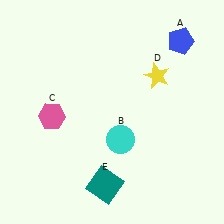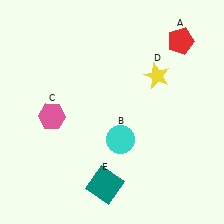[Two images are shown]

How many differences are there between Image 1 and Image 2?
There is 1 difference between the two images.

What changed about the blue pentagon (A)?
In Image 1, A is blue. In Image 2, it changed to red.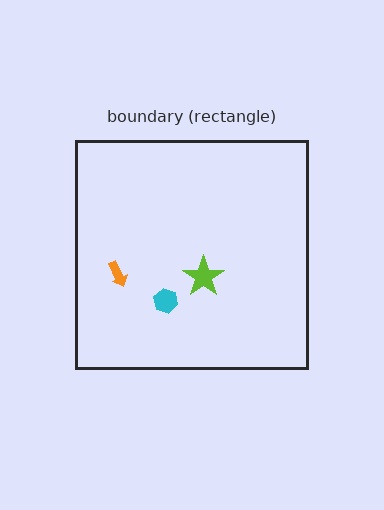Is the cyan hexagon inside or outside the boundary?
Inside.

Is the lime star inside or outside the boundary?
Inside.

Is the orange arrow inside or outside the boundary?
Inside.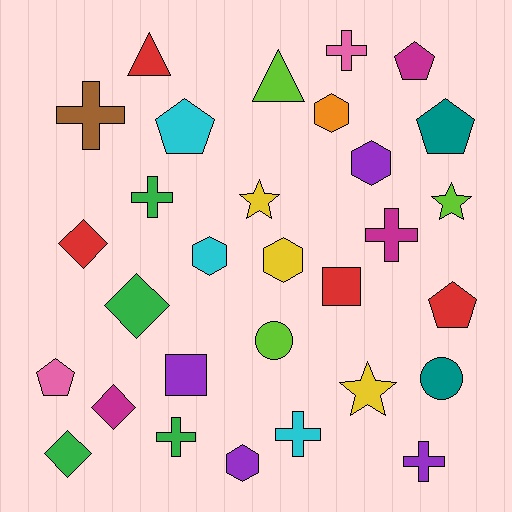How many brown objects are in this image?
There is 1 brown object.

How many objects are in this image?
There are 30 objects.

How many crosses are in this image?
There are 7 crosses.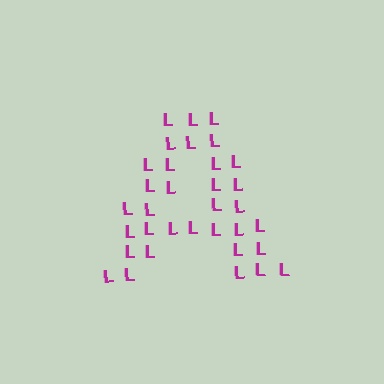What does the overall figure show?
The overall figure shows the letter A.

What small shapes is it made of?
It is made of small letter L's.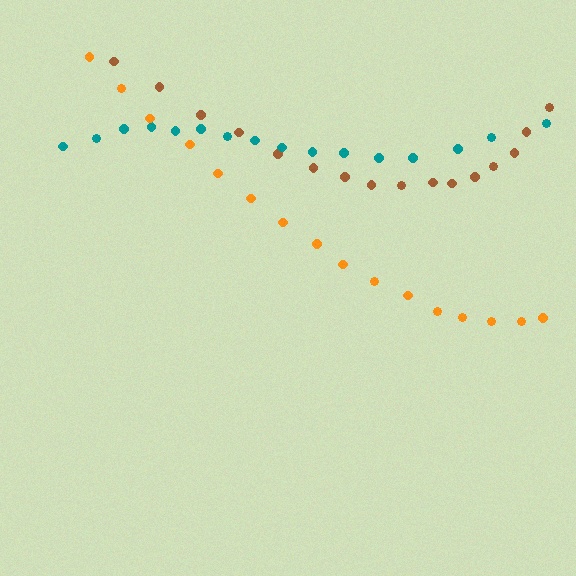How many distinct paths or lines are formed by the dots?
There are 3 distinct paths.